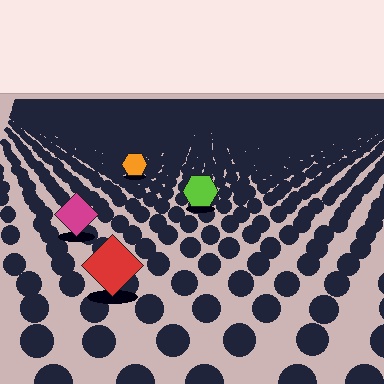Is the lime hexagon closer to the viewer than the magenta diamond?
No. The magenta diamond is closer — you can tell from the texture gradient: the ground texture is coarser near it.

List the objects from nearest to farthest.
From nearest to farthest: the red diamond, the magenta diamond, the lime hexagon, the orange hexagon.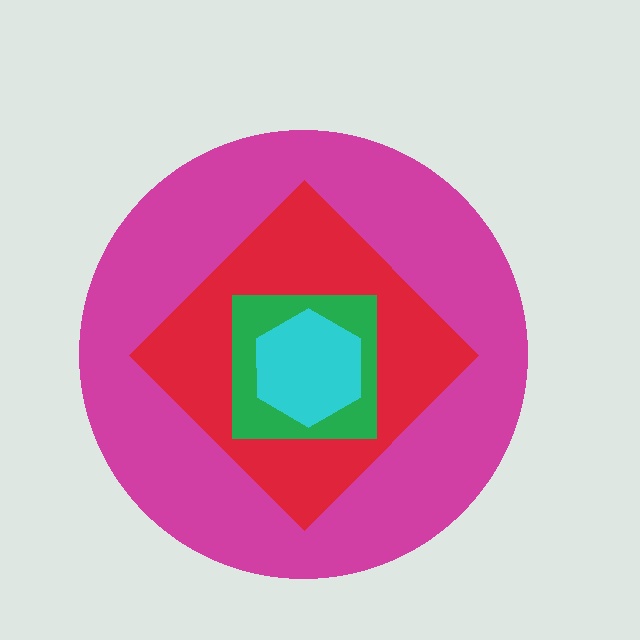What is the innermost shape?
The cyan hexagon.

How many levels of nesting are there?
4.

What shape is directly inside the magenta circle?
The red diamond.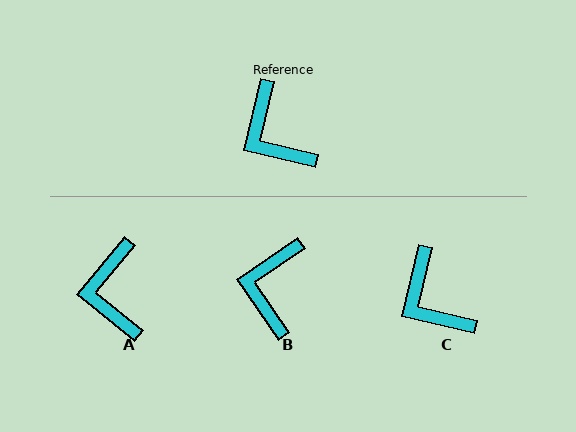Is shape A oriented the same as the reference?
No, it is off by about 26 degrees.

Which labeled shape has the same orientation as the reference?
C.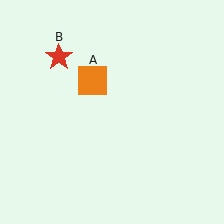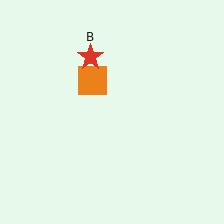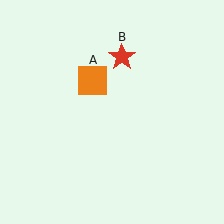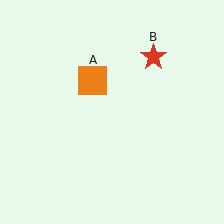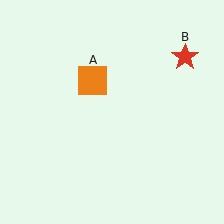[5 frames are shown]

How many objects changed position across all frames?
1 object changed position: red star (object B).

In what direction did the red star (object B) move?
The red star (object B) moved right.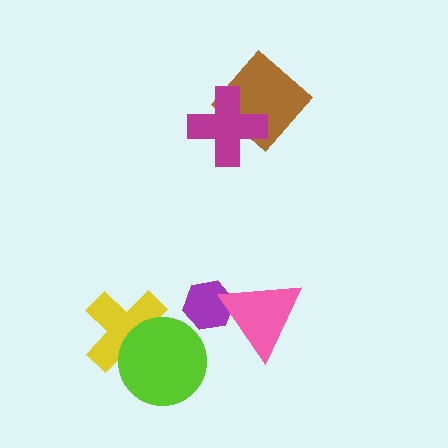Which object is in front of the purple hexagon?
The pink triangle is in front of the purple hexagon.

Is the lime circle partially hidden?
No, no other shape covers it.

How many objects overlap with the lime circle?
1 object overlaps with the lime circle.